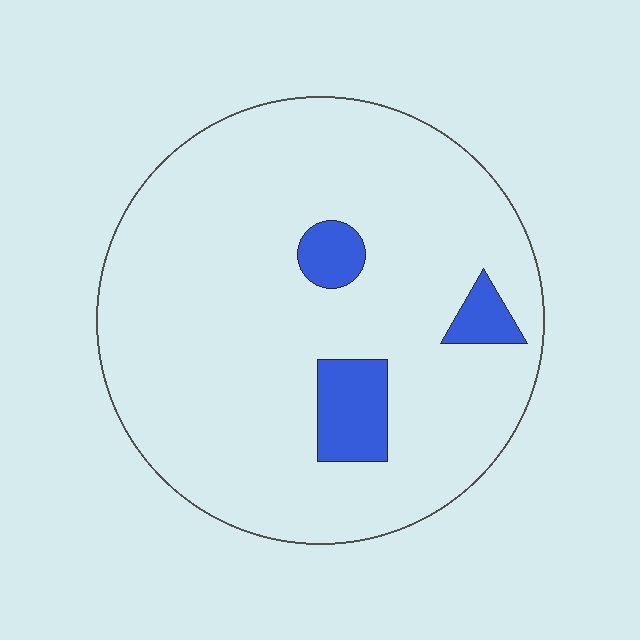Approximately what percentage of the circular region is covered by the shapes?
Approximately 10%.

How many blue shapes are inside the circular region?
3.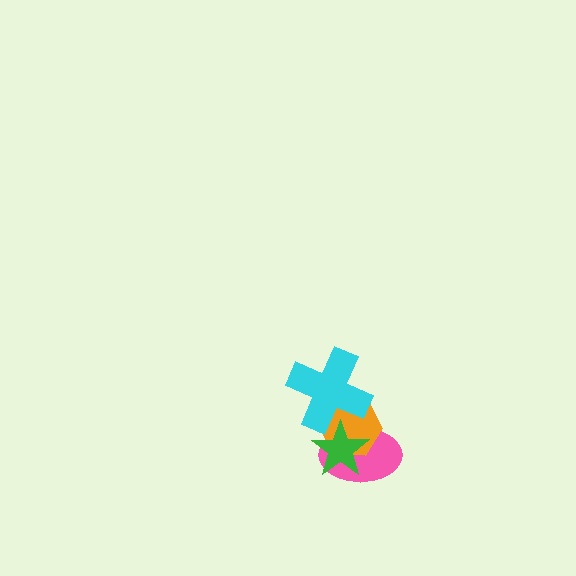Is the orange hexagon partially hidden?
Yes, it is partially covered by another shape.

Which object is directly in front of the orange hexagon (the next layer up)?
The green star is directly in front of the orange hexagon.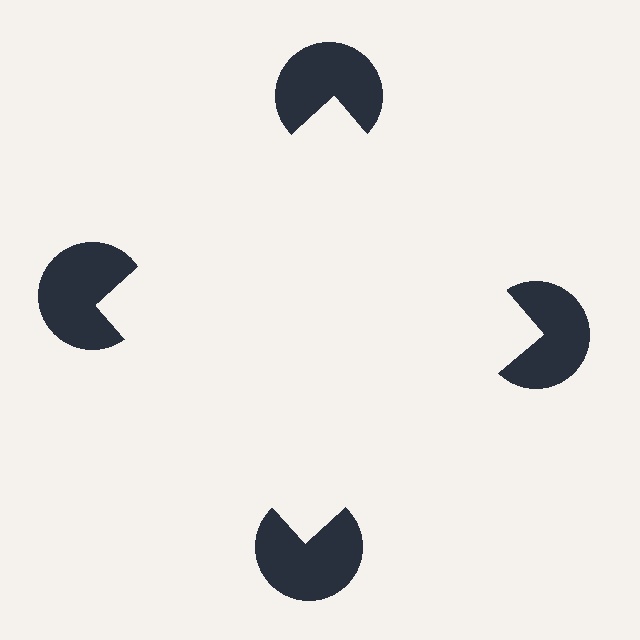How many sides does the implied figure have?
4 sides.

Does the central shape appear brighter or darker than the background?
It typically appears slightly brighter than the background, even though no actual brightness change is drawn.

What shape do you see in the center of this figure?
An illusory square — its edges are inferred from the aligned wedge cuts in the pac-man discs, not physically drawn.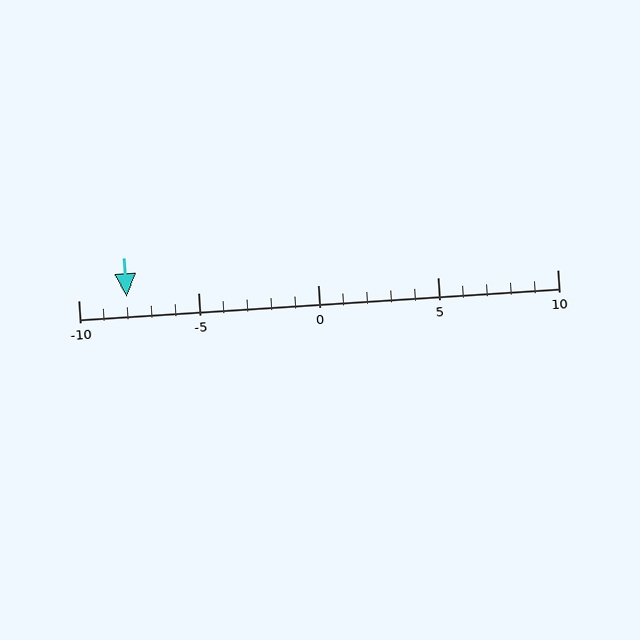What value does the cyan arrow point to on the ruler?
The cyan arrow points to approximately -8.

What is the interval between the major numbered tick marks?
The major tick marks are spaced 5 units apart.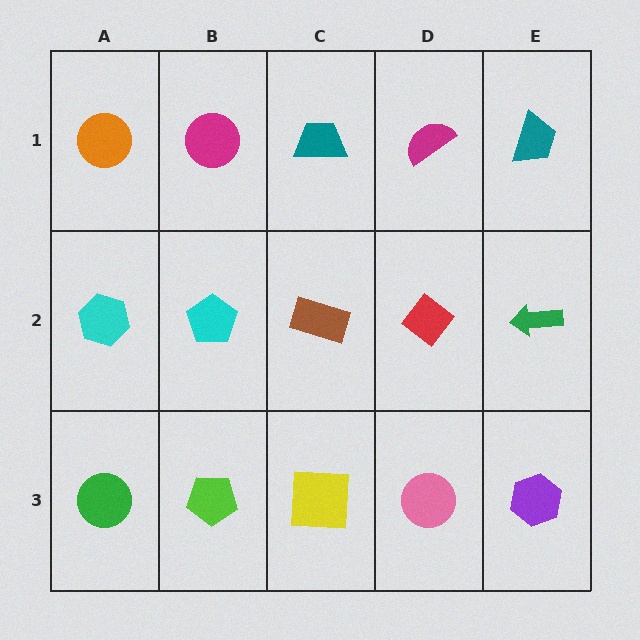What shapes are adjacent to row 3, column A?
A cyan hexagon (row 2, column A), a lime pentagon (row 3, column B).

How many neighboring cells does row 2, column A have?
3.